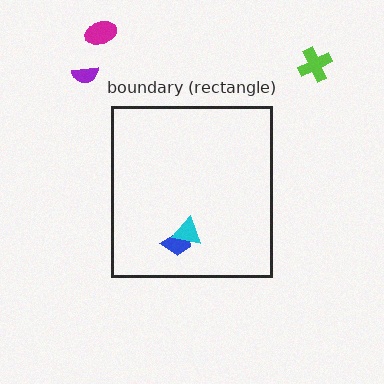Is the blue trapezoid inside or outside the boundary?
Inside.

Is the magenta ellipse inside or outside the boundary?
Outside.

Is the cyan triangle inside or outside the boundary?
Inside.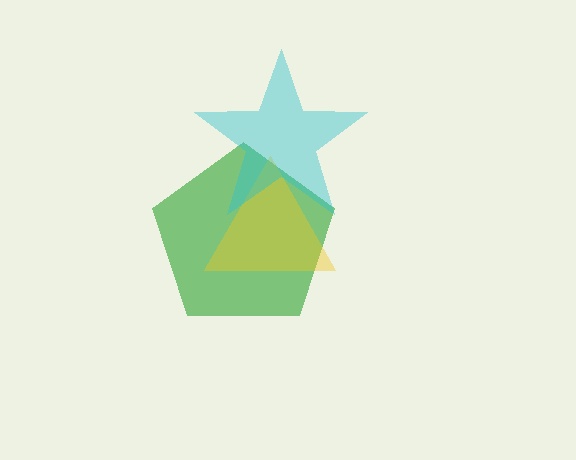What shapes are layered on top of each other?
The layered shapes are: a green pentagon, a yellow triangle, a cyan star.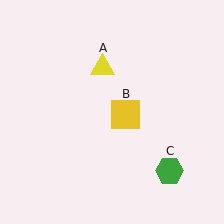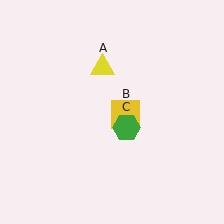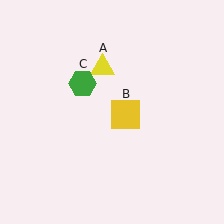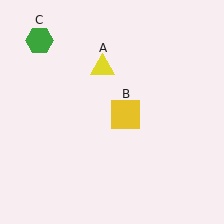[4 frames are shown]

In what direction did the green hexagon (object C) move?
The green hexagon (object C) moved up and to the left.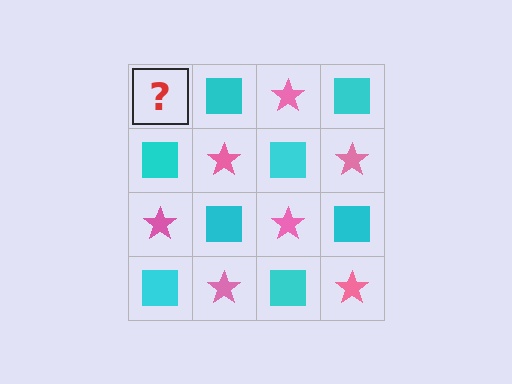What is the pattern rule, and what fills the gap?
The rule is that it alternates pink star and cyan square in a checkerboard pattern. The gap should be filled with a pink star.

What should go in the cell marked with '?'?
The missing cell should contain a pink star.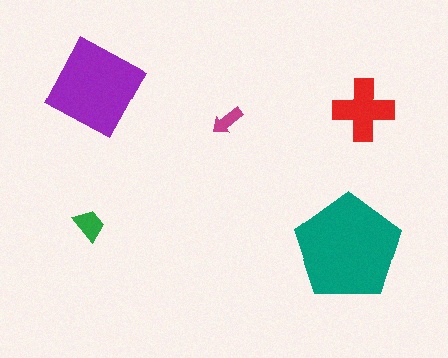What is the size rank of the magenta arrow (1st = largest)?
5th.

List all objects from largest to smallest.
The teal pentagon, the purple square, the red cross, the green trapezoid, the magenta arrow.